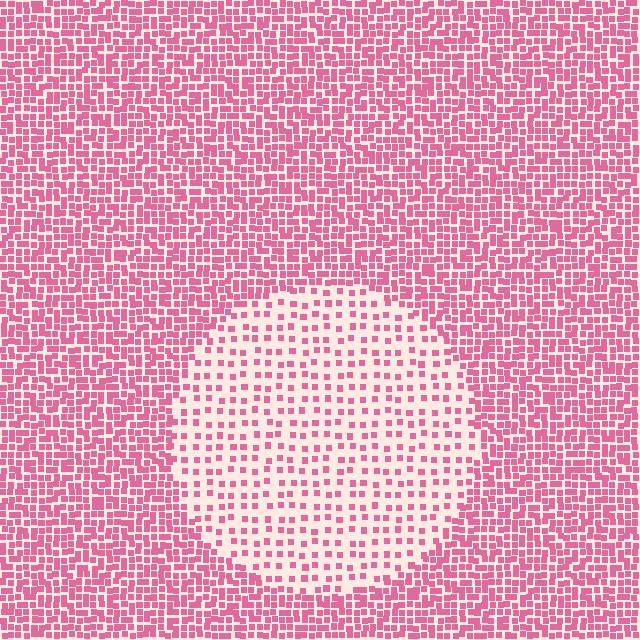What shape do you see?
I see a circle.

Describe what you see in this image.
The image contains small pink elements arranged at two different densities. A circle-shaped region is visible where the elements are less densely packed than the surrounding area.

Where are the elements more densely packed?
The elements are more densely packed outside the circle boundary.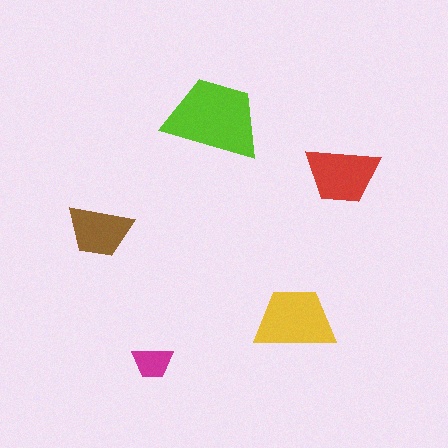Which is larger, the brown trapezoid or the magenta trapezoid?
The brown one.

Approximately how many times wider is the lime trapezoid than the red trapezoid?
About 1.5 times wider.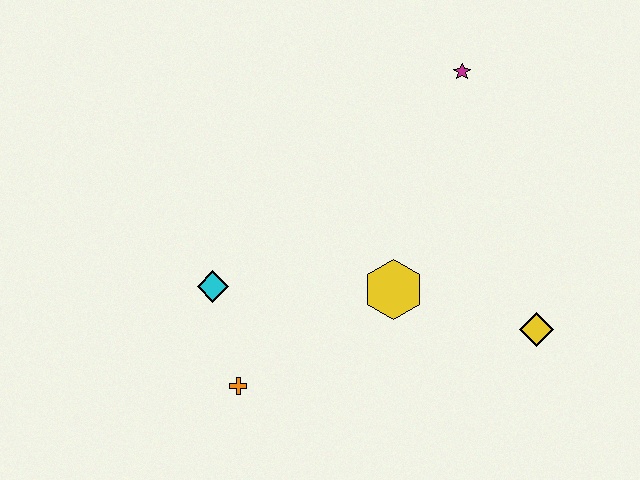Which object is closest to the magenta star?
The yellow hexagon is closest to the magenta star.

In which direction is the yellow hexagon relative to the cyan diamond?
The yellow hexagon is to the right of the cyan diamond.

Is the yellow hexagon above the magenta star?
No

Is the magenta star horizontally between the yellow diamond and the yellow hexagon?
Yes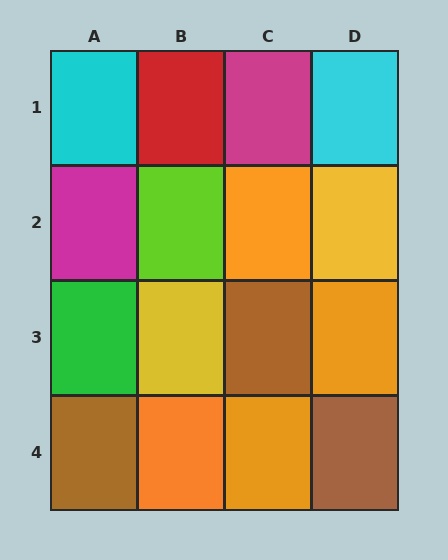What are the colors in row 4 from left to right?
Brown, orange, orange, brown.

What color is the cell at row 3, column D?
Orange.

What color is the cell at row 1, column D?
Cyan.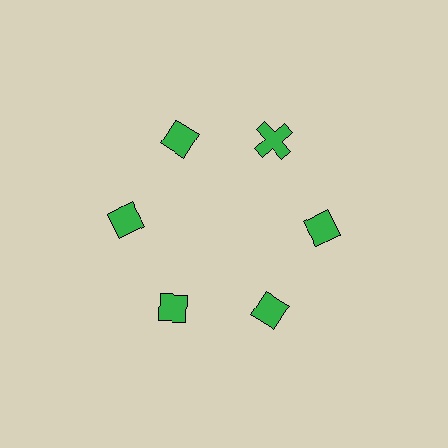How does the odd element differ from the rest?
It has a different shape: cross instead of diamond.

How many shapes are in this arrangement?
There are 6 shapes arranged in a ring pattern.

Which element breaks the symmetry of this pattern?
The green cross at roughly the 1 o'clock position breaks the symmetry. All other shapes are green diamonds.